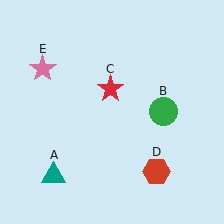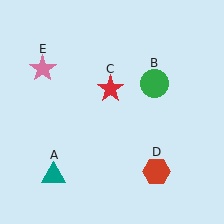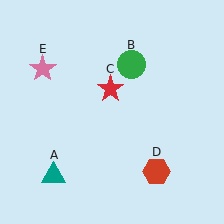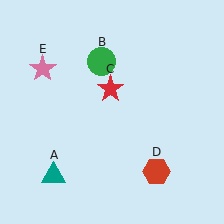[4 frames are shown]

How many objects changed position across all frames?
1 object changed position: green circle (object B).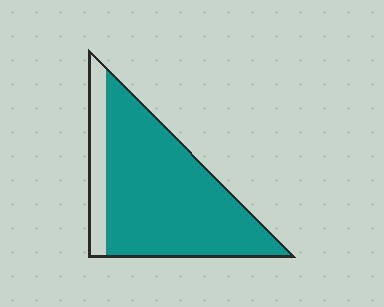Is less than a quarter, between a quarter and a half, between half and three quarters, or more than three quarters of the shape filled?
More than three quarters.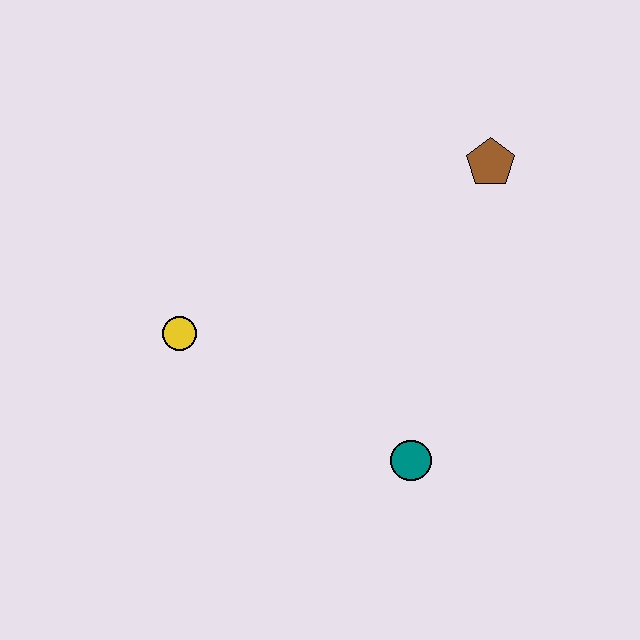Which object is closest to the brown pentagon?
The teal circle is closest to the brown pentagon.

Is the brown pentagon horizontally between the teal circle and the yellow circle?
No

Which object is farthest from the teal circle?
The brown pentagon is farthest from the teal circle.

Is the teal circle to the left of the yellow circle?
No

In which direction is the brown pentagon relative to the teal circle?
The brown pentagon is above the teal circle.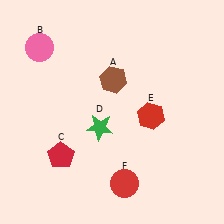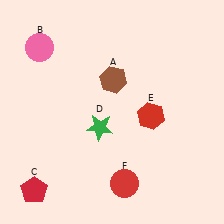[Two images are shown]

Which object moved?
The red pentagon (C) moved down.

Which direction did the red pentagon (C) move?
The red pentagon (C) moved down.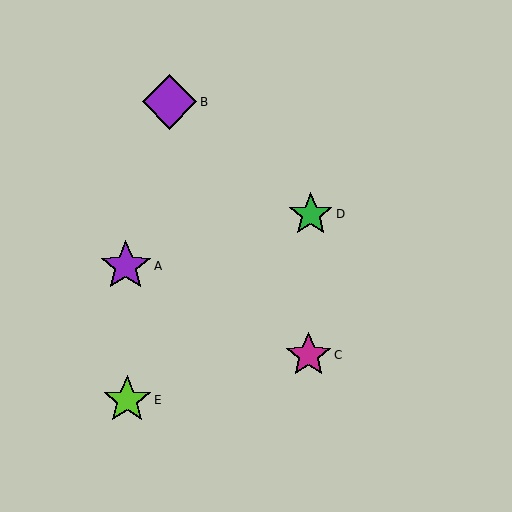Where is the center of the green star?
The center of the green star is at (311, 214).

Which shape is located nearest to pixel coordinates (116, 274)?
The purple star (labeled A) at (126, 266) is nearest to that location.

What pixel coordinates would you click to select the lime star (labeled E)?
Click at (127, 400) to select the lime star E.